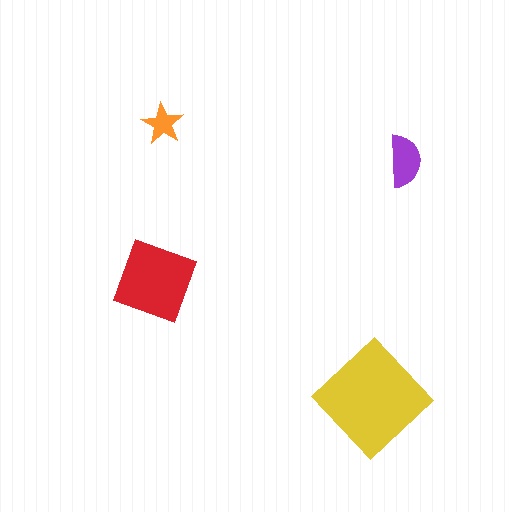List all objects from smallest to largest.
The orange star, the purple semicircle, the red diamond, the yellow diamond.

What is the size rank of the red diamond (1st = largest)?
2nd.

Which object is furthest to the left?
The red diamond is leftmost.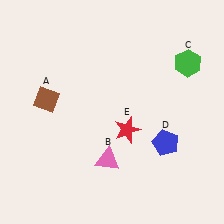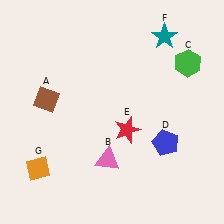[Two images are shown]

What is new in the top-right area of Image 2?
A teal star (F) was added in the top-right area of Image 2.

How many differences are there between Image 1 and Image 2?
There are 2 differences between the two images.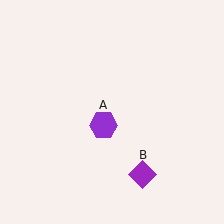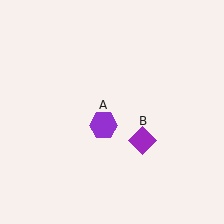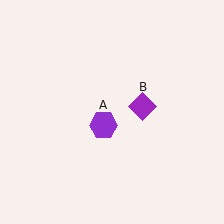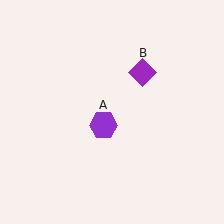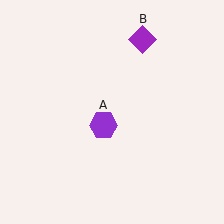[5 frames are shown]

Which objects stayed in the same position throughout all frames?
Purple hexagon (object A) remained stationary.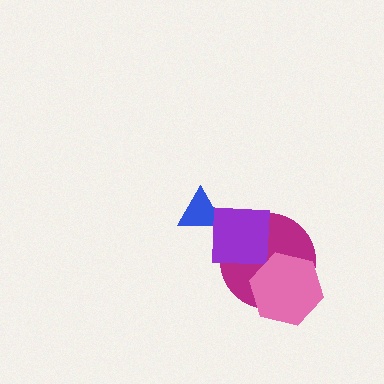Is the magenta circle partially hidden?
Yes, it is partially covered by another shape.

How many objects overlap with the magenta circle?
2 objects overlap with the magenta circle.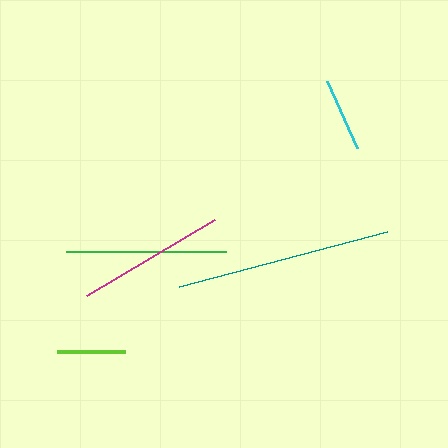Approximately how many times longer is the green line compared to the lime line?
The green line is approximately 2.4 times the length of the lime line.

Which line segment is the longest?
The teal line is the longest at approximately 215 pixels.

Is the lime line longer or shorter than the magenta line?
The magenta line is longer than the lime line.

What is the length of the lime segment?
The lime segment is approximately 68 pixels long.